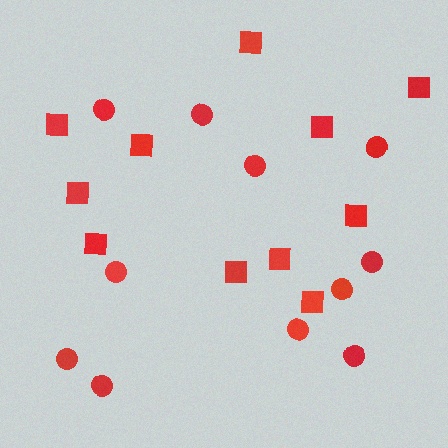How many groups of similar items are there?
There are 2 groups: one group of circles (11) and one group of squares (11).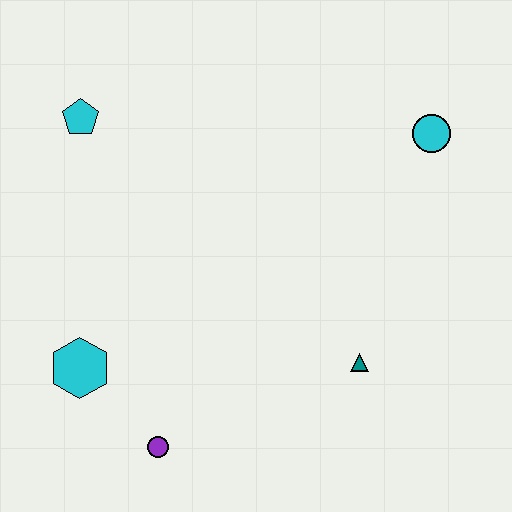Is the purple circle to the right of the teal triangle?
No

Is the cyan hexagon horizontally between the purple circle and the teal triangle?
No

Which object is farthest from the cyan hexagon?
The cyan circle is farthest from the cyan hexagon.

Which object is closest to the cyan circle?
The teal triangle is closest to the cyan circle.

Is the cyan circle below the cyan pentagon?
Yes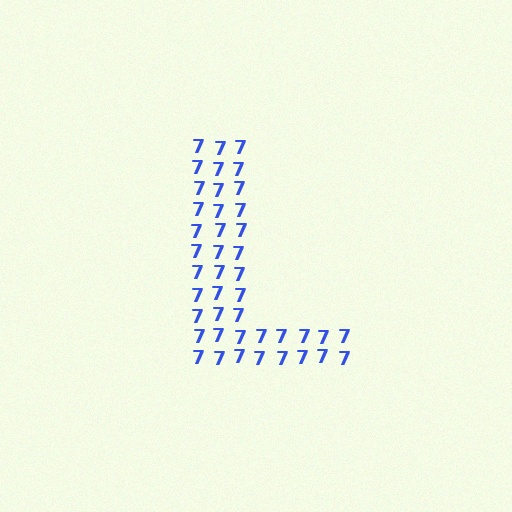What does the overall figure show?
The overall figure shows the letter L.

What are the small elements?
The small elements are digit 7's.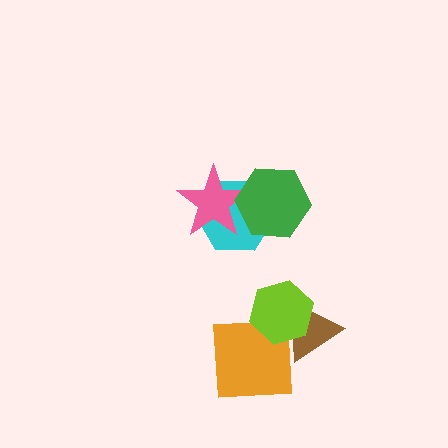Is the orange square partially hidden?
Yes, it is partially covered by another shape.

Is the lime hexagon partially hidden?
No, no other shape covers it.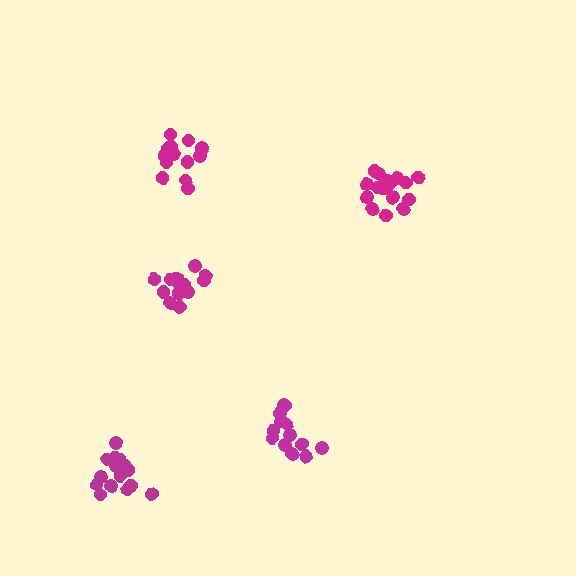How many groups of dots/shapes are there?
There are 5 groups.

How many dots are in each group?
Group 1: 13 dots, Group 2: 15 dots, Group 3: 19 dots, Group 4: 14 dots, Group 5: 15 dots (76 total).